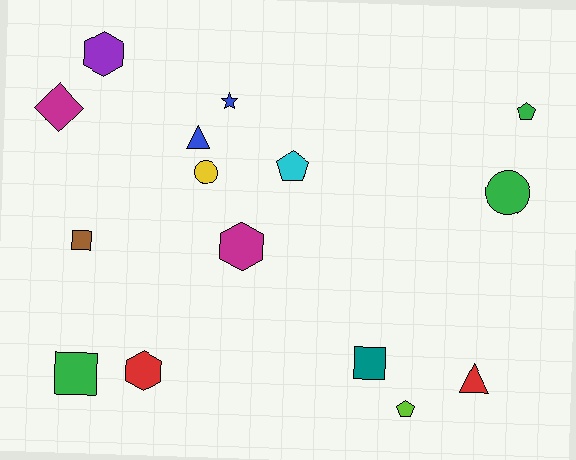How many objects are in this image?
There are 15 objects.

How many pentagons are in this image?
There are 3 pentagons.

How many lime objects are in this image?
There is 1 lime object.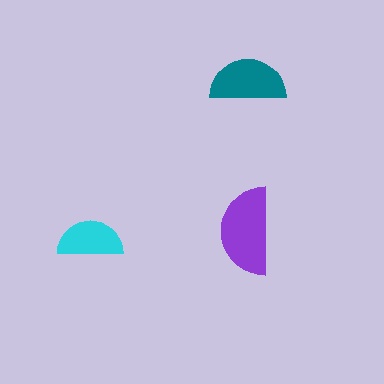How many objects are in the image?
There are 3 objects in the image.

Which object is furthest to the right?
The teal semicircle is rightmost.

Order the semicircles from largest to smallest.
the purple one, the teal one, the cyan one.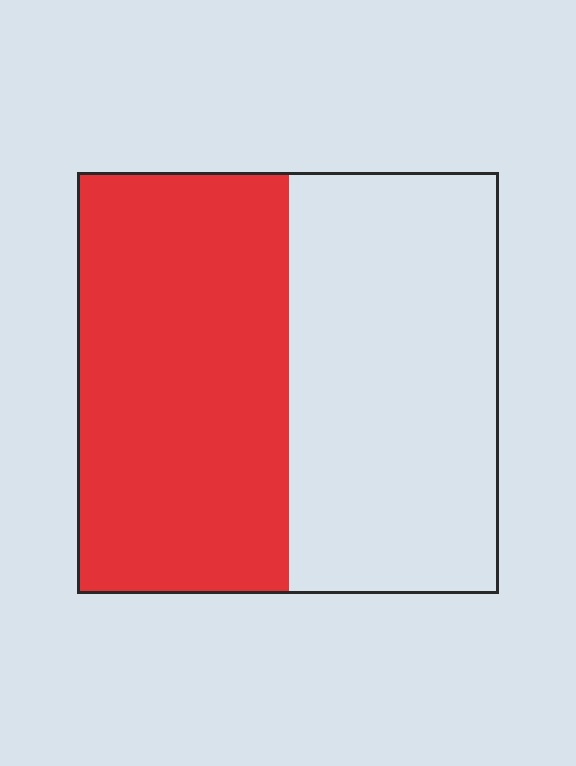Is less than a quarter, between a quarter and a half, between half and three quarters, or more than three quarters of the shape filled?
Between half and three quarters.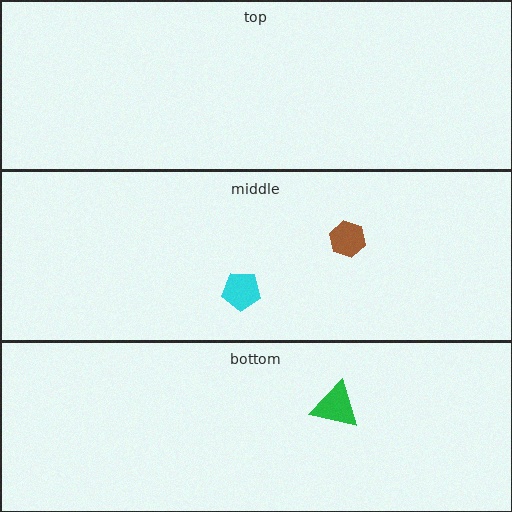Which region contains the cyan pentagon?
The middle region.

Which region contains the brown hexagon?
The middle region.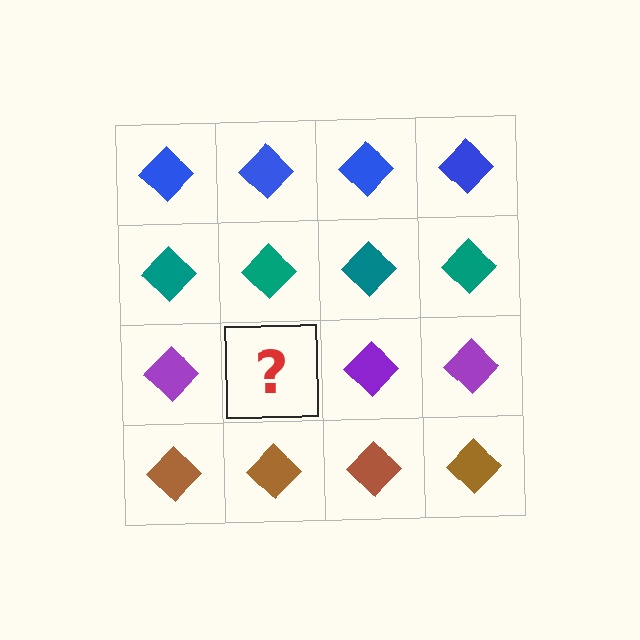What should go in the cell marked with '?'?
The missing cell should contain a purple diamond.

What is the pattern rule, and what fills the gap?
The rule is that each row has a consistent color. The gap should be filled with a purple diamond.